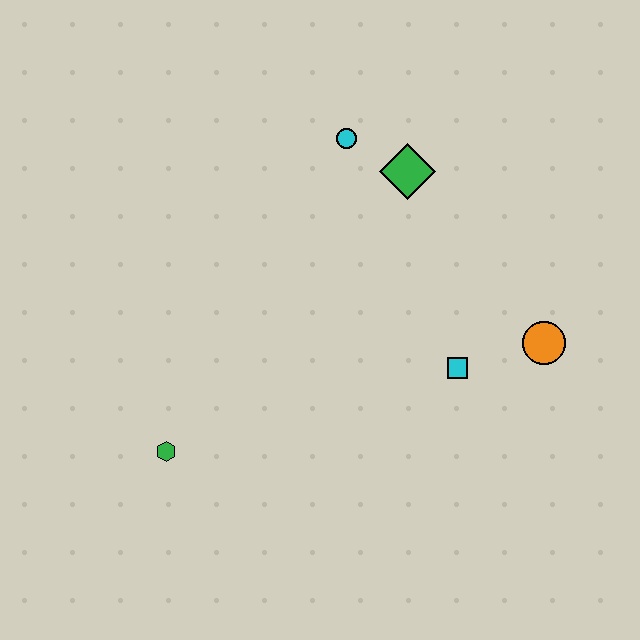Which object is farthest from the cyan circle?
The green hexagon is farthest from the cyan circle.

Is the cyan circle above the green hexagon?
Yes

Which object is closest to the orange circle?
The cyan square is closest to the orange circle.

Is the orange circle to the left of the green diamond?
No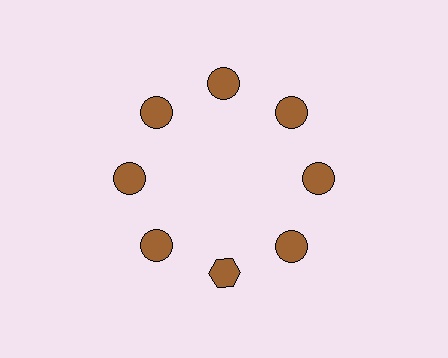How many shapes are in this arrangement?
There are 8 shapes arranged in a ring pattern.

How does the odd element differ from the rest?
It has a different shape: hexagon instead of circle.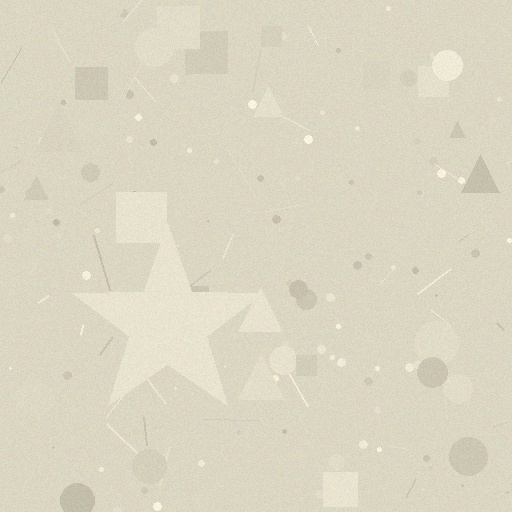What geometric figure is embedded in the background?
A star is embedded in the background.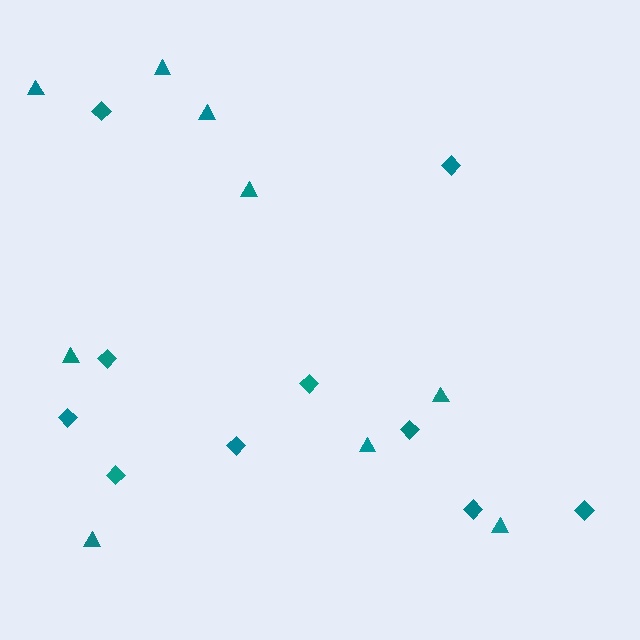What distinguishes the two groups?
There are 2 groups: one group of triangles (9) and one group of diamonds (10).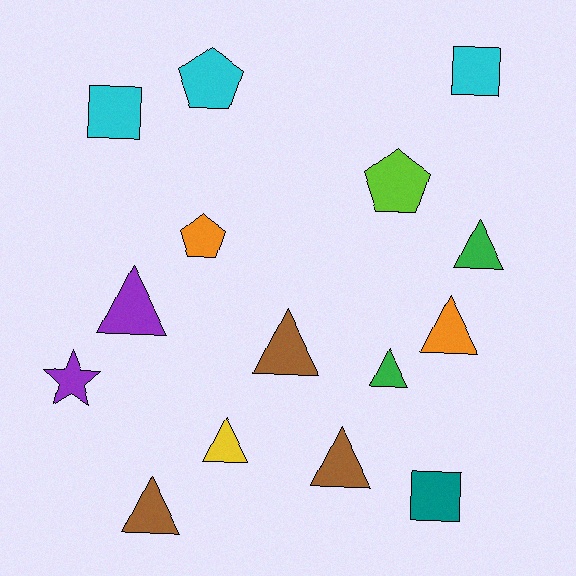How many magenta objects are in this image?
There are no magenta objects.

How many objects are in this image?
There are 15 objects.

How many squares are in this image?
There are 3 squares.